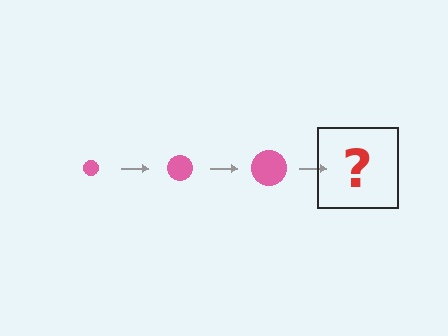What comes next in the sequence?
The next element should be a pink circle, larger than the previous one.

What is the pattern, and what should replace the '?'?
The pattern is that the circle gets progressively larger each step. The '?' should be a pink circle, larger than the previous one.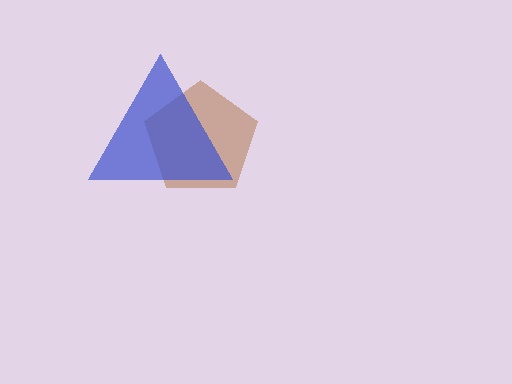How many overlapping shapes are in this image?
There are 2 overlapping shapes in the image.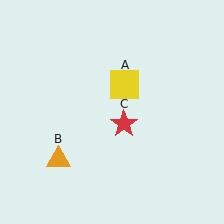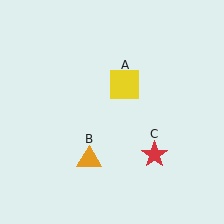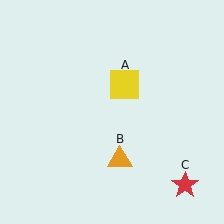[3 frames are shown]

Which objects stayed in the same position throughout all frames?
Yellow square (object A) remained stationary.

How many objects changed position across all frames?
2 objects changed position: orange triangle (object B), red star (object C).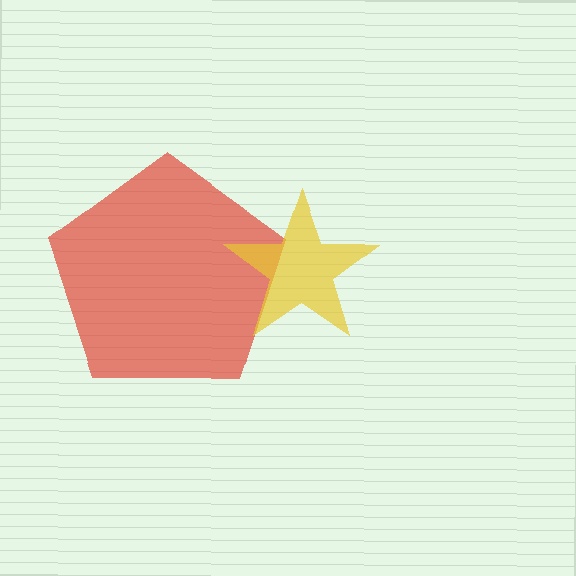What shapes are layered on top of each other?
The layered shapes are: a red pentagon, a yellow star.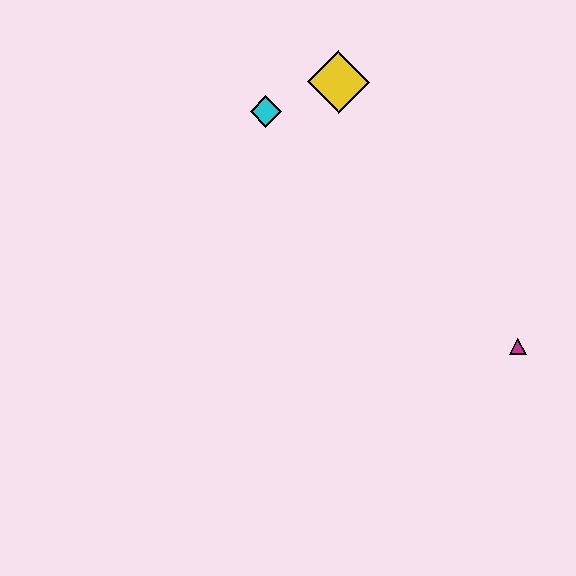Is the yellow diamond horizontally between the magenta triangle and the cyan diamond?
Yes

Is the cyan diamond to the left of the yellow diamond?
Yes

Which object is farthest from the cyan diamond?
The magenta triangle is farthest from the cyan diamond.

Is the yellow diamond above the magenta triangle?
Yes